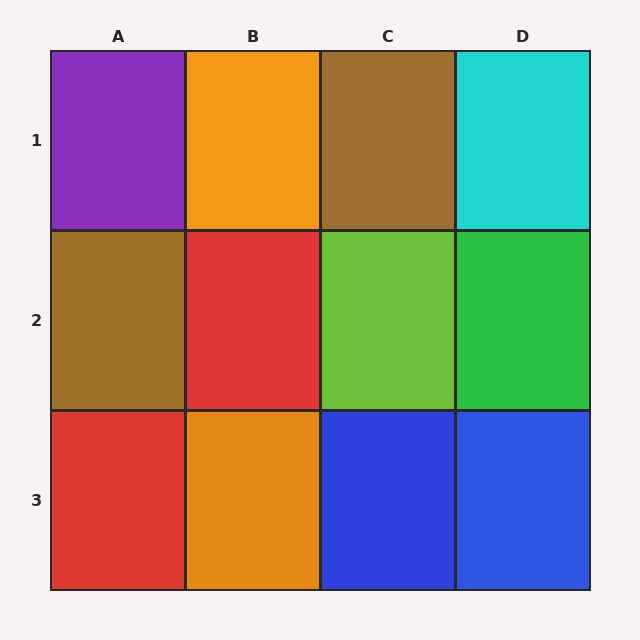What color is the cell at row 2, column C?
Lime.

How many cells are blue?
2 cells are blue.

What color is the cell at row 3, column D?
Blue.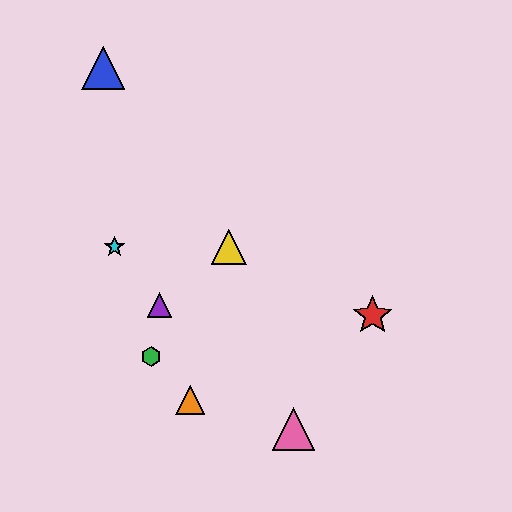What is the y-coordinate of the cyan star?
The cyan star is at y≈247.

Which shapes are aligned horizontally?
The yellow triangle, the cyan star are aligned horizontally.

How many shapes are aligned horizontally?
2 shapes (the yellow triangle, the cyan star) are aligned horizontally.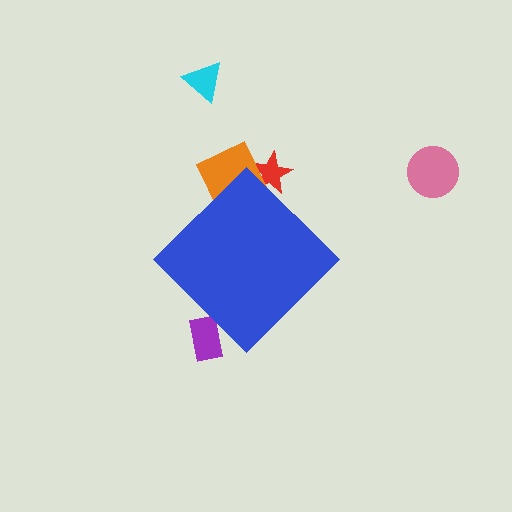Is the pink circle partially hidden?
No, the pink circle is fully visible.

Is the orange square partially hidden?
Yes, the orange square is partially hidden behind the blue diamond.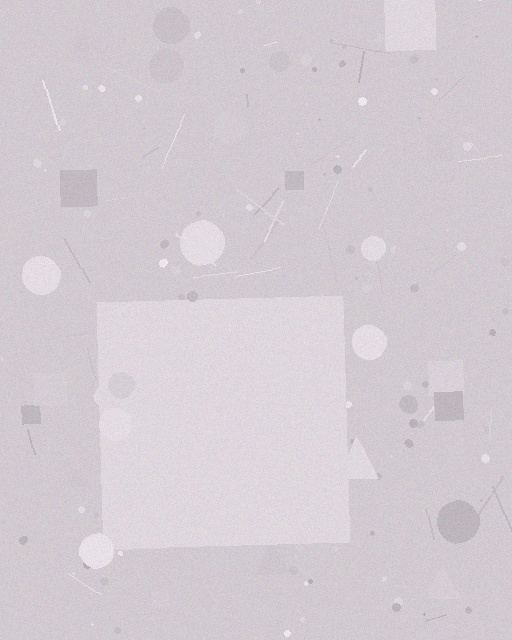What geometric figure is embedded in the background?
A square is embedded in the background.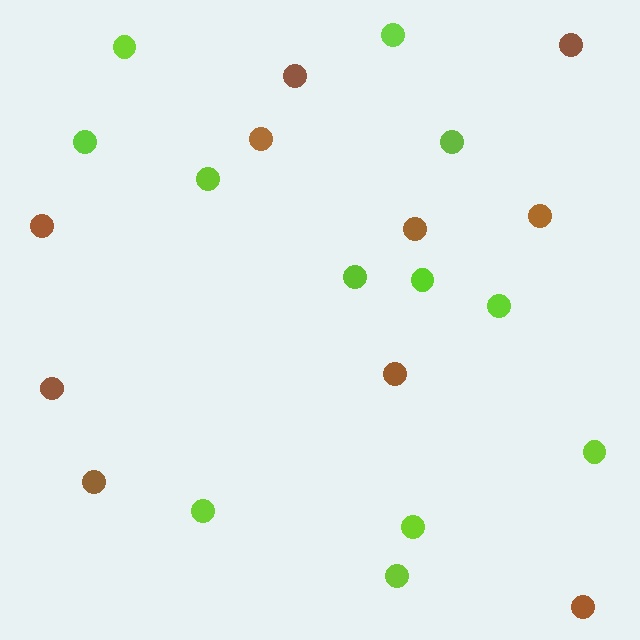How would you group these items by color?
There are 2 groups: one group of brown circles (10) and one group of lime circles (12).